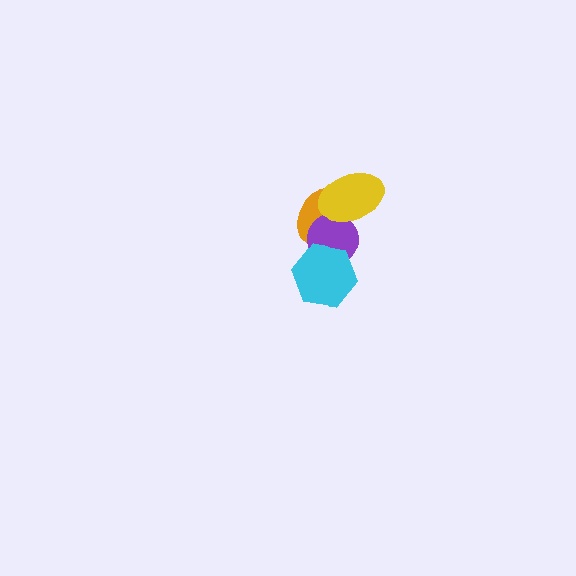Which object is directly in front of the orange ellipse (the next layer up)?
The purple circle is directly in front of the orange ellipse.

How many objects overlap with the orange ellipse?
2 objects overlap with the orange ellipse.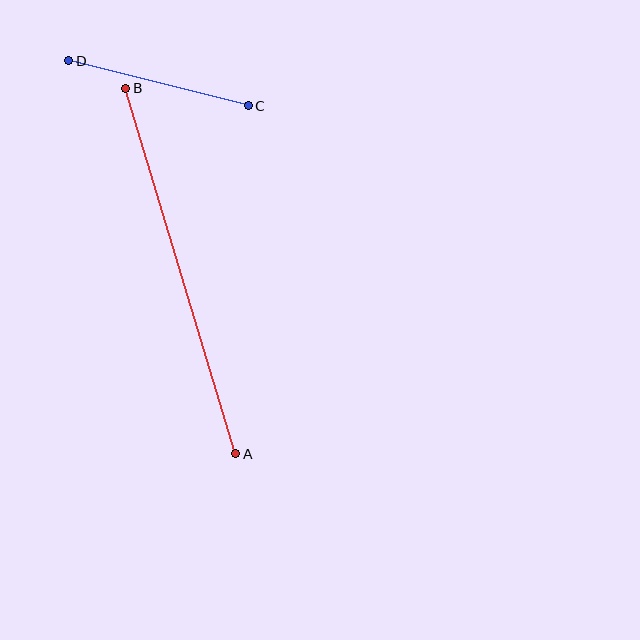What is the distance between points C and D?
The distance is approximately 185 pixels.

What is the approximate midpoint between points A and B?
The midpoint is at approximately (181, 271) pixels.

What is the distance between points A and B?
The distance is approximately 382 pixels.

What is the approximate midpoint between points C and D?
The midpoint is at approximately (159, 83) pixels.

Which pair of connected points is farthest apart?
Points A and B are farthest apart.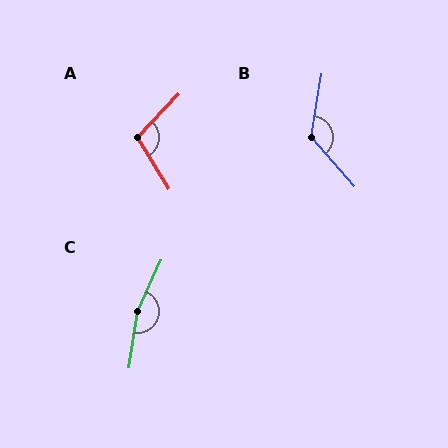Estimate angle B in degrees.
Approximately 129 degrees.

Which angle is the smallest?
A, at approximately 105 degrees.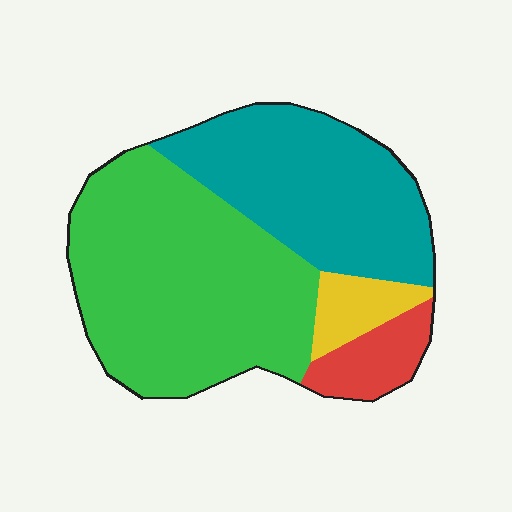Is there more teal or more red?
Teal.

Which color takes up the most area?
Green, at roughly 50%.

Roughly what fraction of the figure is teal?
Teal takes up between a third and a half of the figure.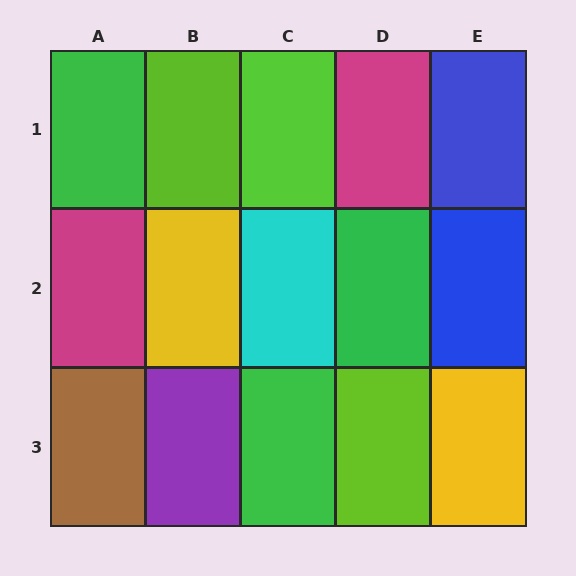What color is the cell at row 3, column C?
Green.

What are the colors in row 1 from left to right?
Green, lime, lime, magenta, blue.